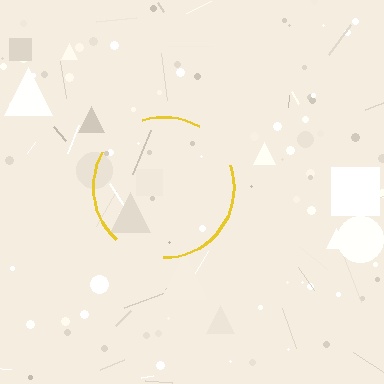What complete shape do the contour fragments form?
The contour fragments form a circle.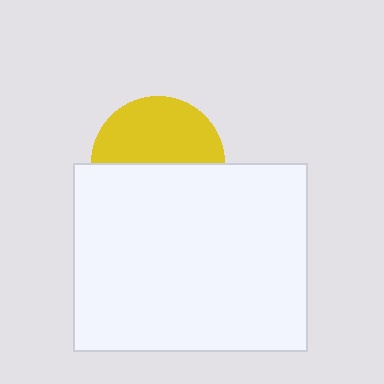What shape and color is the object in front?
The object in front is a white rectangle.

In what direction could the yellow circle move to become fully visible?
The yellow circle could move up. That would shift it out from behind the white rectangle entirely.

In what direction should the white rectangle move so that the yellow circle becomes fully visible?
The white rectangle should move down. That is the shortest direction to clear the overlap and leave the yellow circle fully visible.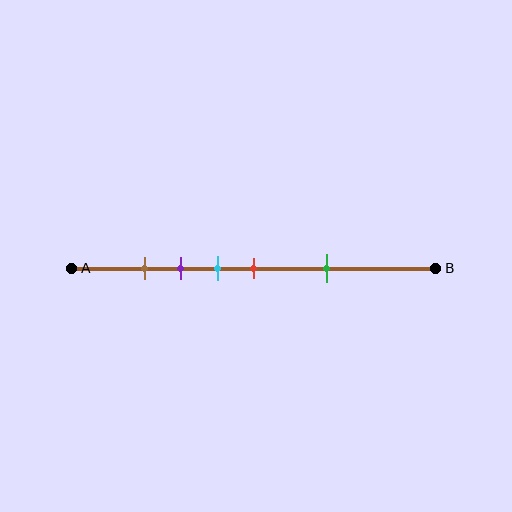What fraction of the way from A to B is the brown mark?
The brown mark is approximately 20% (0.2) of the way from A to B.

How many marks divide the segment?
There are 5 marks dividing the segment.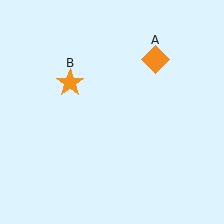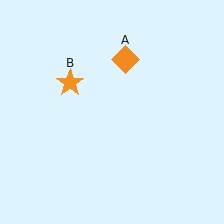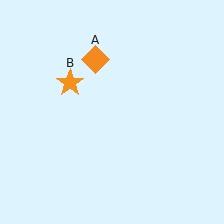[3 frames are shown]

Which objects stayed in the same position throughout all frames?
Orange star (object B) remained stationary.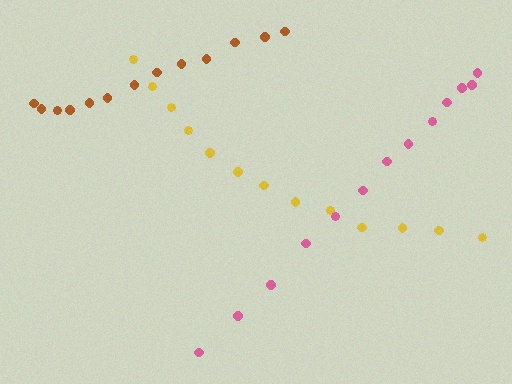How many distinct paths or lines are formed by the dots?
There are 3 distinct paths.